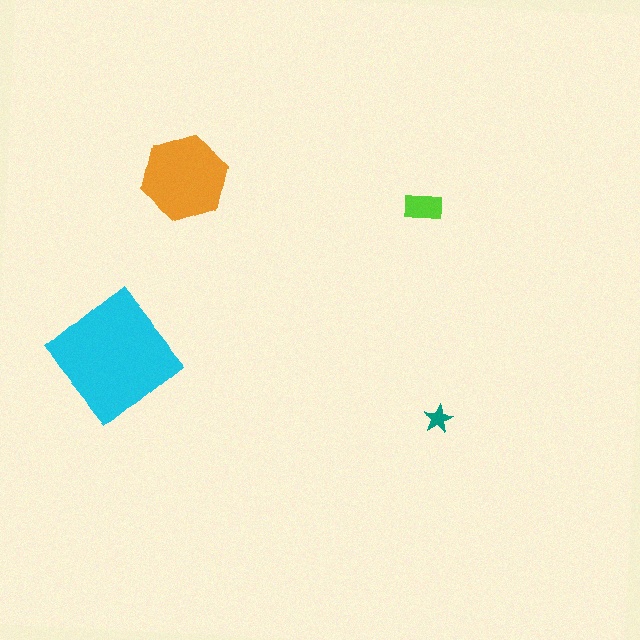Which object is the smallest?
The teal star.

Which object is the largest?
The cyan diamond.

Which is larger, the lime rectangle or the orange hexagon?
The orange hexagon.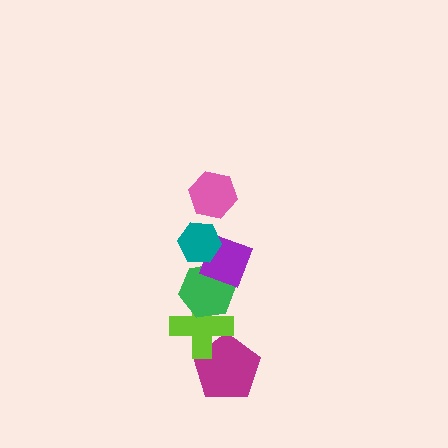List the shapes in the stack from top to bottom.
From top to bottom: the pink hexagon, the teal hexagon, the purple diamond, the green hexagon, the lime cross, the magenta pentagon.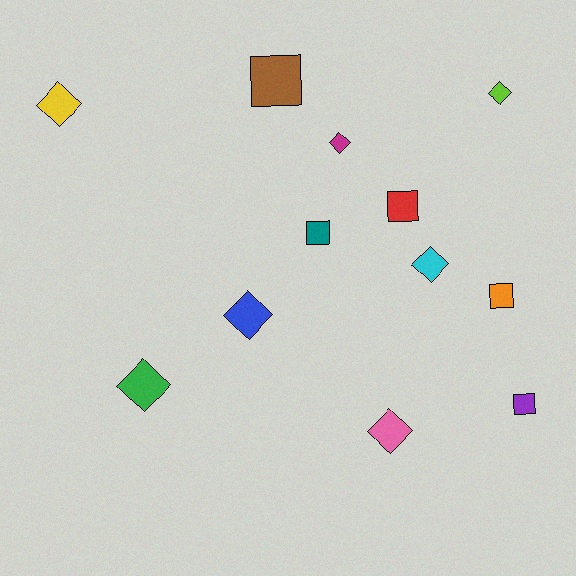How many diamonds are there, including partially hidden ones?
There are 7 diamonds.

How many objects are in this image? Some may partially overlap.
There are 12 objects.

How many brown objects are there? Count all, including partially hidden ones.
There is 1 brown object.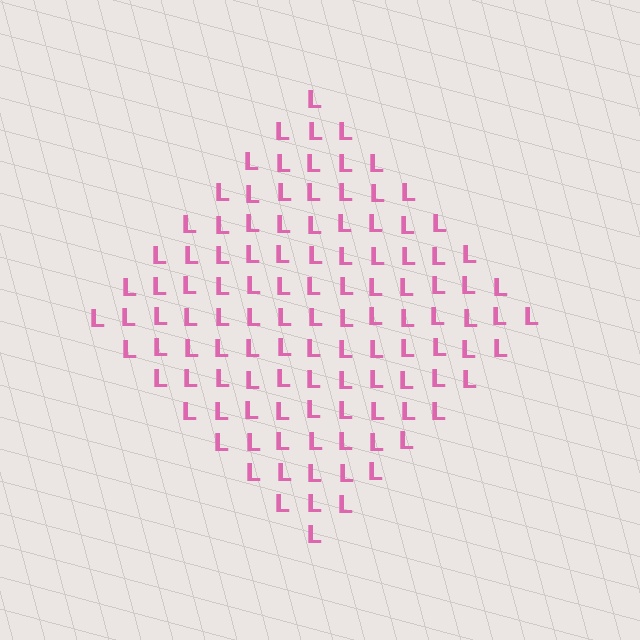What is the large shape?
The large shape is a diamond.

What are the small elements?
The small elements are letter L's.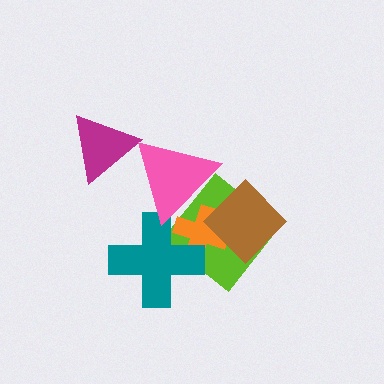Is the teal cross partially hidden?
Yes, it is partially covered by another shape.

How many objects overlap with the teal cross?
3 objects overlap with the teal cross.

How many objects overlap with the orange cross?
4 objects overlap with the orange cross.